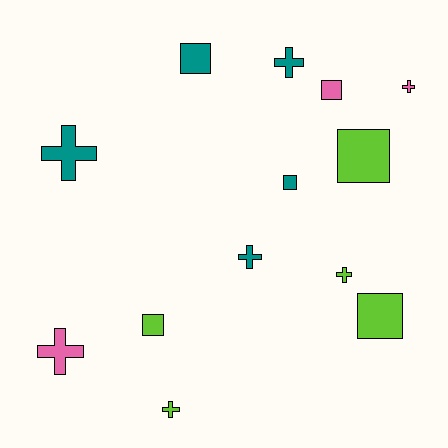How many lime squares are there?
There are 3 lime squares.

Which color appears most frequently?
Teal, with 5 objects.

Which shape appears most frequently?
Cross, with 7 objects.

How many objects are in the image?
There are 13 objects.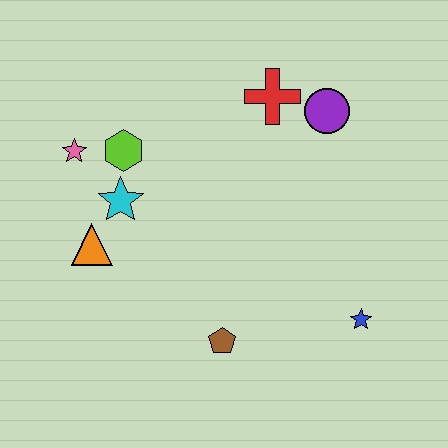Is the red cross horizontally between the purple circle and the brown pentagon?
Yes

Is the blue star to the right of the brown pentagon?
Yes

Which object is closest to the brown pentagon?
The blue star is closest to the brown pentagon.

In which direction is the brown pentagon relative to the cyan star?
The brown pentagon is below the cyan star.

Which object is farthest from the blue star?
The pink star is farthest from the blue star.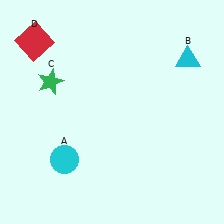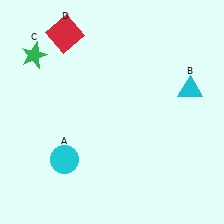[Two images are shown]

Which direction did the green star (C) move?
The green star (C) moved up.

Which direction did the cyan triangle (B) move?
The cyan triangle (B) moved down.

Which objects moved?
The objects that moved are: the cyan triangle (B), the green star (C), the red square (D).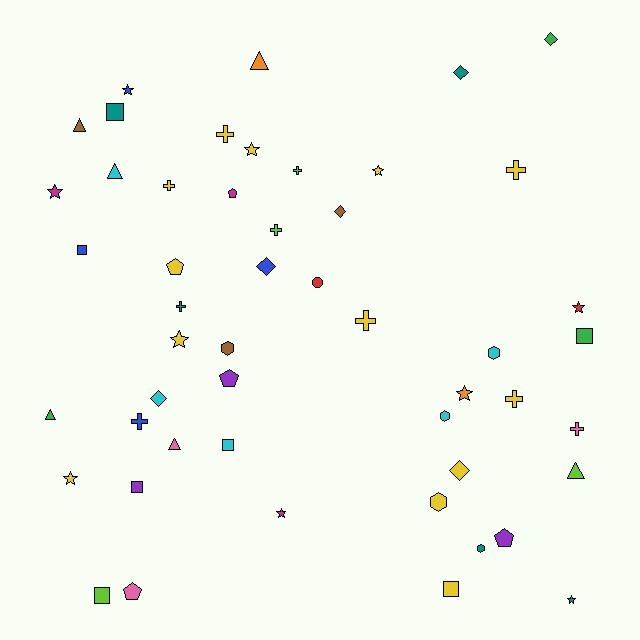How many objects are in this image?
There are 50 objects.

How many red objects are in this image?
There are 2 red objects.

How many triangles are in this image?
There are 6 triangles.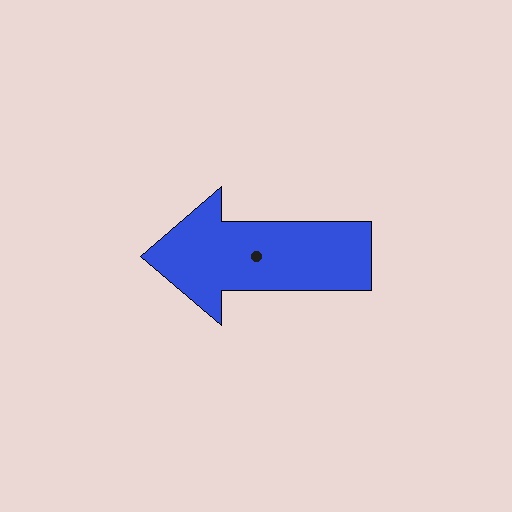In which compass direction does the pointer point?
West.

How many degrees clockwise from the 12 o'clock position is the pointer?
Approximately 270 degrees.